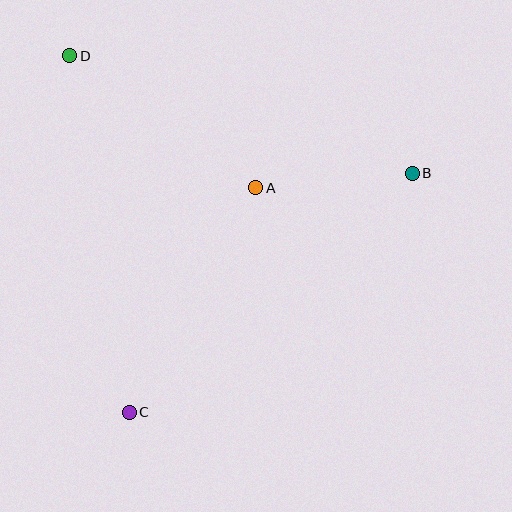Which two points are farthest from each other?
Points B and C are farthest from each other.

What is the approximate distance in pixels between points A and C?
The distance between A and C is approximately 258 pixels.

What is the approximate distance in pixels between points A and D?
The distance between A and D is approximately 228 pixels.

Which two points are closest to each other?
Points A and B are closest to each other.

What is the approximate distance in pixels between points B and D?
The distance between B and D is approximately 362 pixels.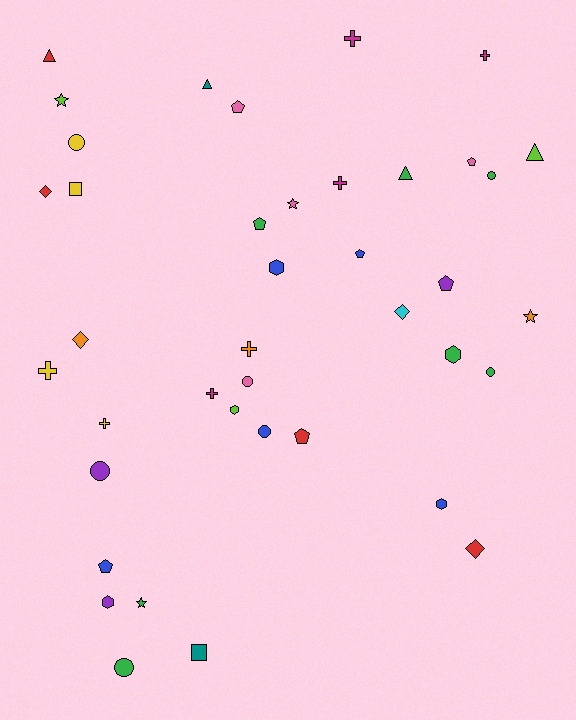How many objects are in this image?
There are 40 objects.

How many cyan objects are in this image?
There is 1 cyan object.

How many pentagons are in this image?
There are 7 pentagons.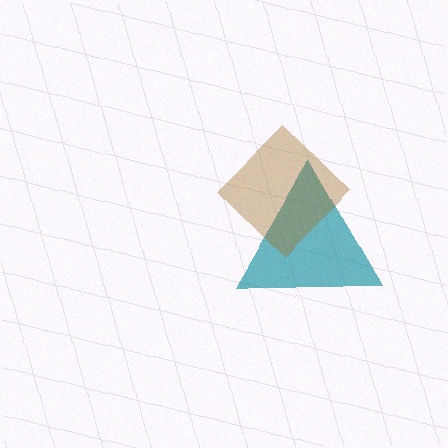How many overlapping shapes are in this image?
There are 2 overlapping shapes in the image.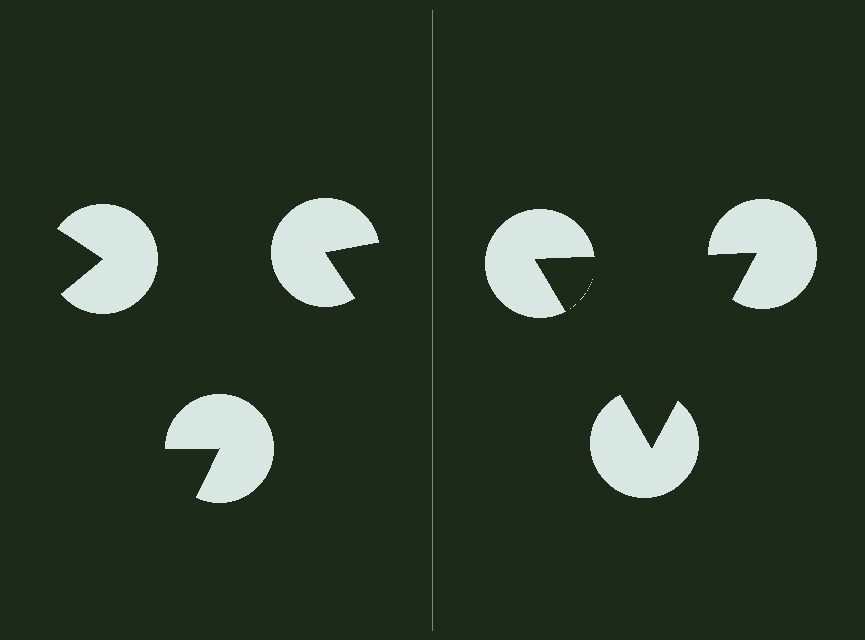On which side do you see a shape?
An illusory triangle appears on the right side. On the left side the wedge cuts are rotated, so no coherent shape forms.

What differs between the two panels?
The pac-man discs are positioned identically on both sides; only the wedge orientations differ. On the right they align to a triangle; on the left they are misaligned.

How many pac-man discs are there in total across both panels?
6 — 3 on each side.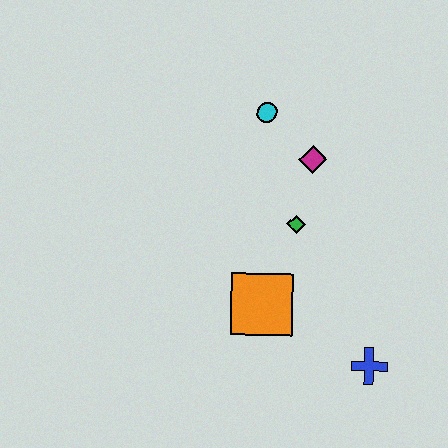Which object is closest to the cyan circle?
The magenta diamond is closest to the cyan circle.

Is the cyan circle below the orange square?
No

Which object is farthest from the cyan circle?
The blue cross is farthest from the cyan circle.